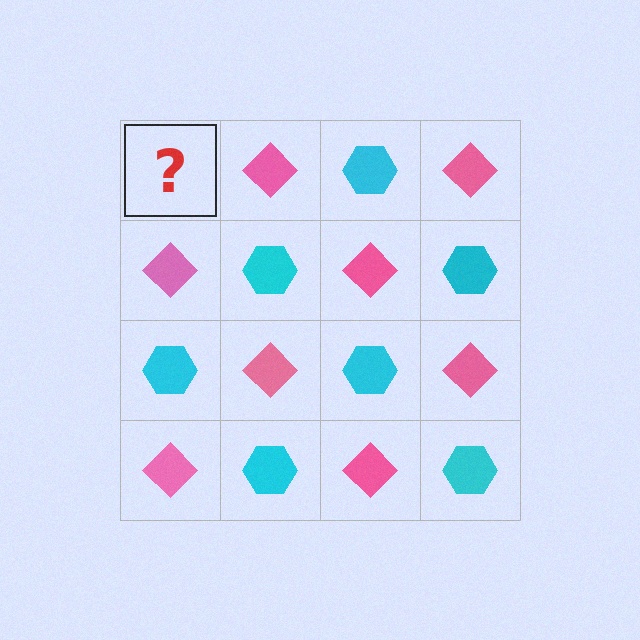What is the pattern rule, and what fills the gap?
The rule is that it alternates cyan hexagon and pink diamond in a checkerboard pattern. The gap should be filled with a cyan hexagon.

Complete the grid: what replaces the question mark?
The question mark should be replaced with a cyan hexagon.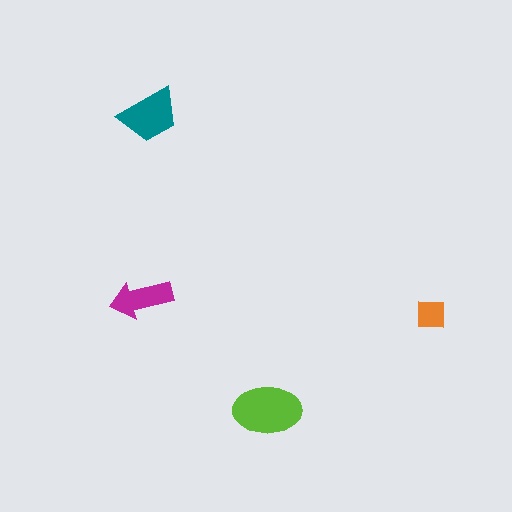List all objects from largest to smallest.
The lime ellipse, the teal trapezoid, the magenta arrow, the orange square.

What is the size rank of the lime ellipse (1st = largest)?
1st.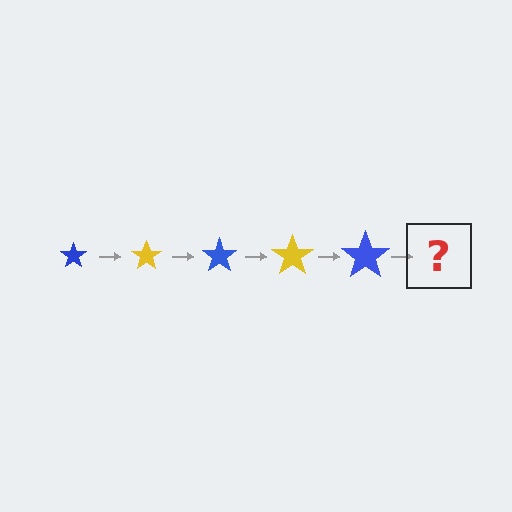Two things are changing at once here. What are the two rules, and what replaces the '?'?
The two rules are that the star grows larger each step and the color cycles through blue and yellow. The '?' should be a yellow star, larger than the previous one.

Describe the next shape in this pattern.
It should be a yellow star, larger than the previous one.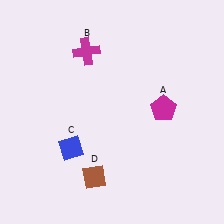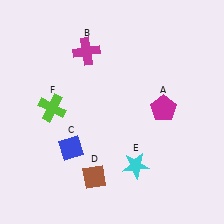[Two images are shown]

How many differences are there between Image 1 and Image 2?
There are 2 differences between the two images.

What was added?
A cyan star (E), a lime cross (F) were added in Image 2.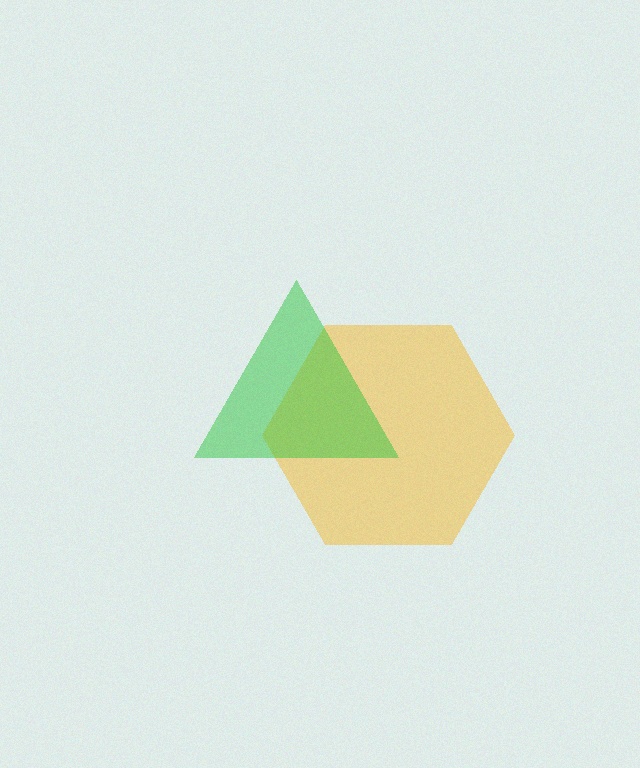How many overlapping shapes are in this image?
There are 2 overlapping shapes in the image.